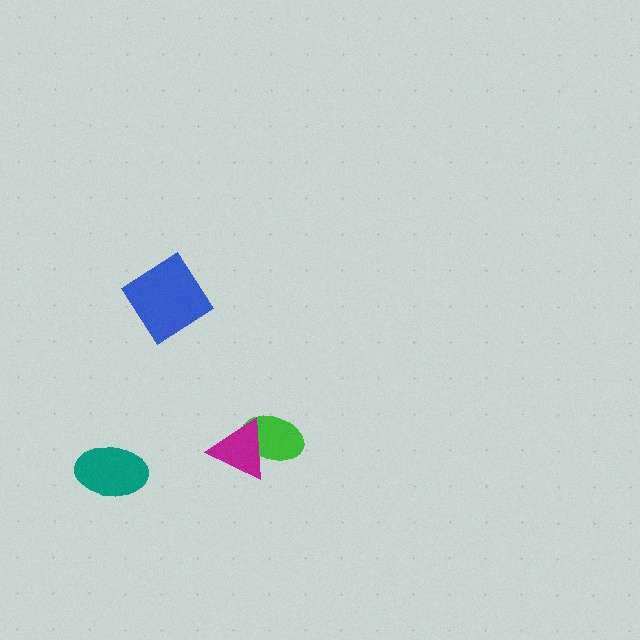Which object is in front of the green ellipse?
The magenta triangle is in front of the green ellipse.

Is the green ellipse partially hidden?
Yes, it is partially covered by another shape.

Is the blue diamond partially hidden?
No, no other shape covers it.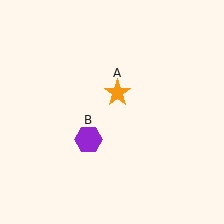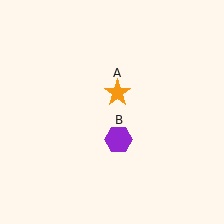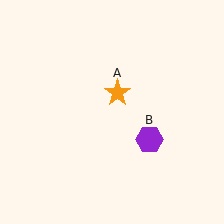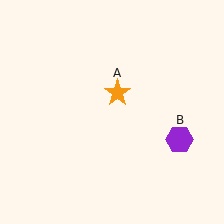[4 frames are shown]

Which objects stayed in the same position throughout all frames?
Orange star (object A) remained stationary.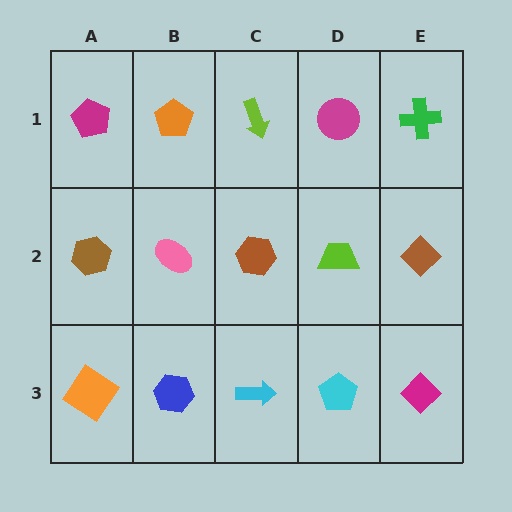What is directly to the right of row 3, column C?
A cyan pentagon.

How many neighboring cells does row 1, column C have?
3.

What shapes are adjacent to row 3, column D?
A lime trapezoid (row 2, column D), a cyan arrow (row 3, column C), a magenta diamond (row 3, column E).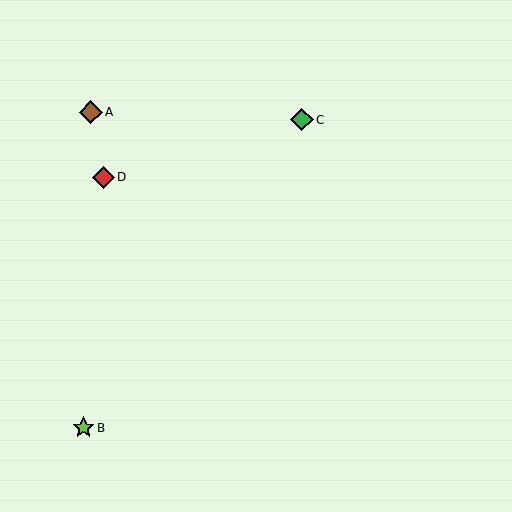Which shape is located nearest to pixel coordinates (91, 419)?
The lime star (labeled B) at (84, 428) is nearest to that location.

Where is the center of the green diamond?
The center of the green diamond is at (302, 120).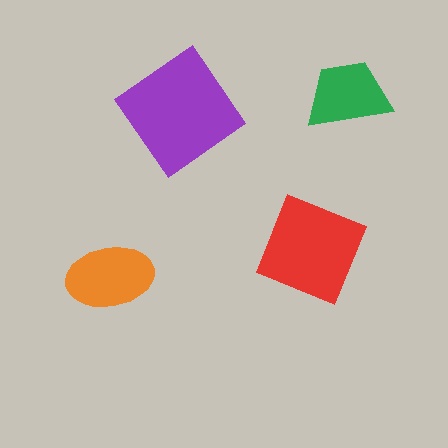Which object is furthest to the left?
The orange ellipse is leftmost.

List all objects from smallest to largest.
The green trapezoid, the orange ellipse, the red diamond, the purple diamond.